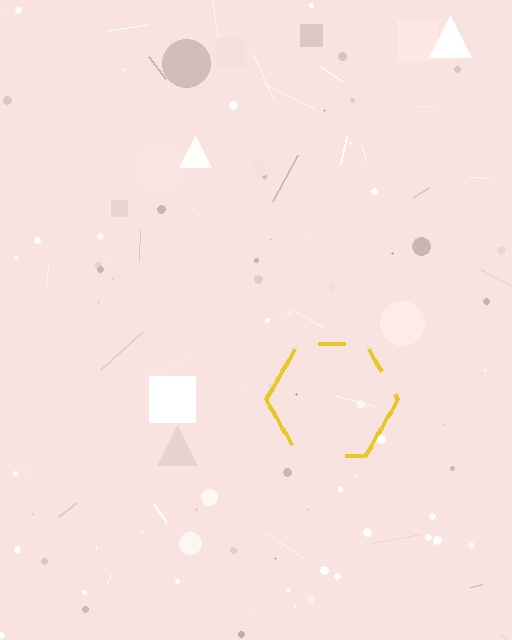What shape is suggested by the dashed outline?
The dashed outline suggests a hexagon.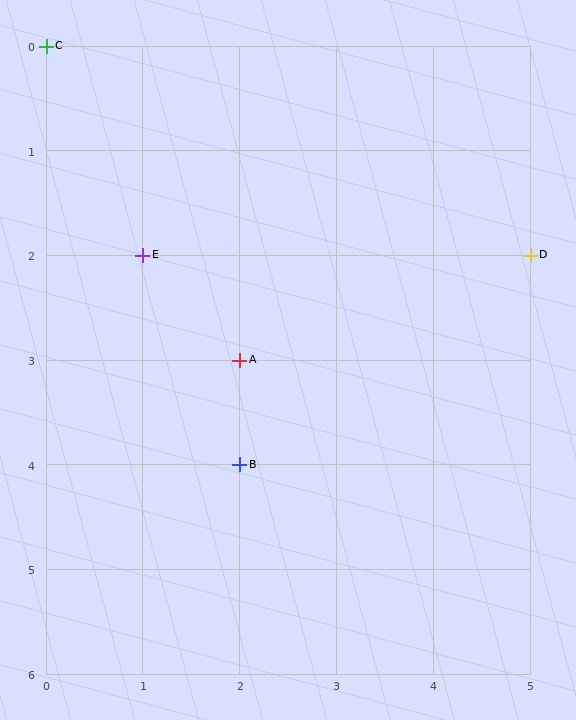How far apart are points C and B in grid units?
Points C and B are 2 columns and 4 rows apart (about 4.5 grid units diagonally).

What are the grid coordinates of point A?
Point A is at grid coordinates (2, 3).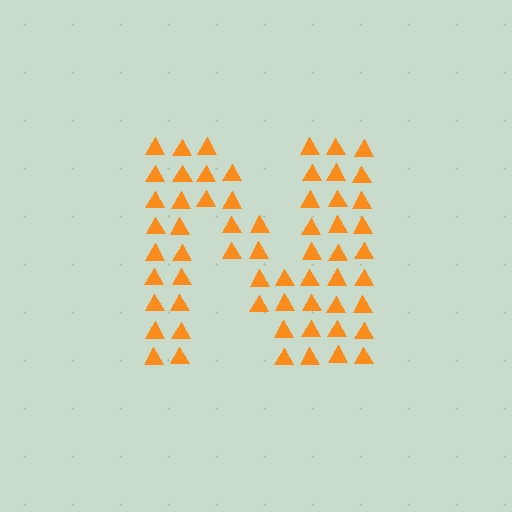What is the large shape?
The large shape is the letter N.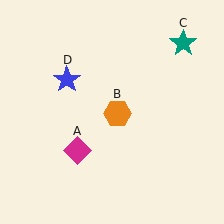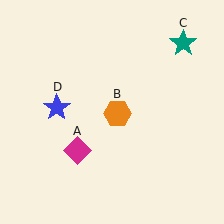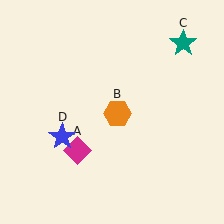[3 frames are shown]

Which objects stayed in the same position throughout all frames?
Magenta diamond (object A) and orange hexagon (object B) and teal star (object C) remained stationary.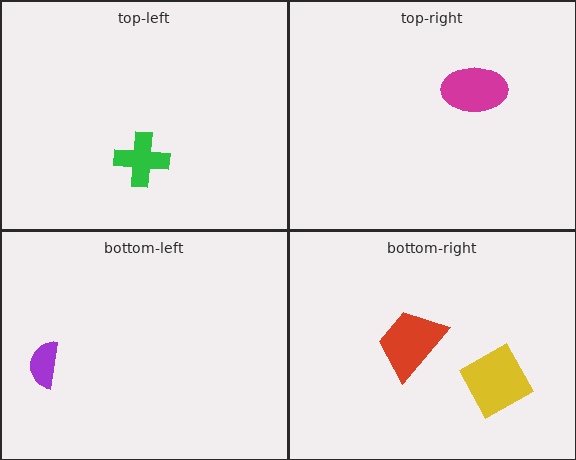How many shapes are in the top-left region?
1.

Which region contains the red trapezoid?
The bottom-right region.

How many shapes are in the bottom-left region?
1.